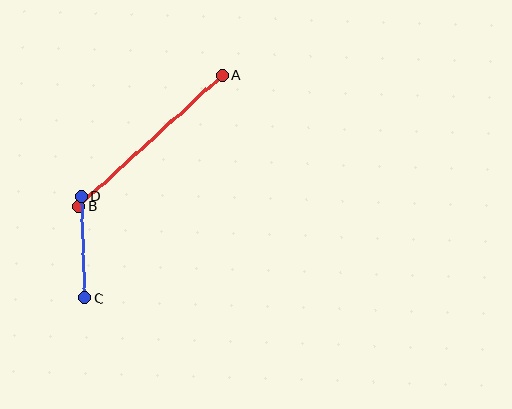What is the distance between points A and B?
The distance is approximately 194 pixels.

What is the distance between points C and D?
The distance is approximately 101 pixels.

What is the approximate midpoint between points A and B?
The midpoint is at approximately (150, 141) pixels.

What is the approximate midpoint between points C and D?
The midpoint is at approximately (83, 247) pixels.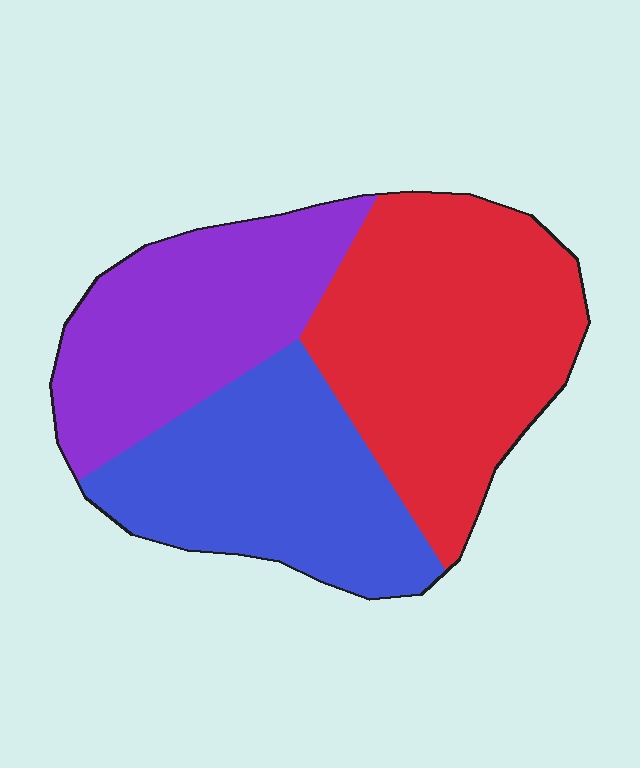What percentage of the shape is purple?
Purple covers 29% of the shape.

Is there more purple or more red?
Red.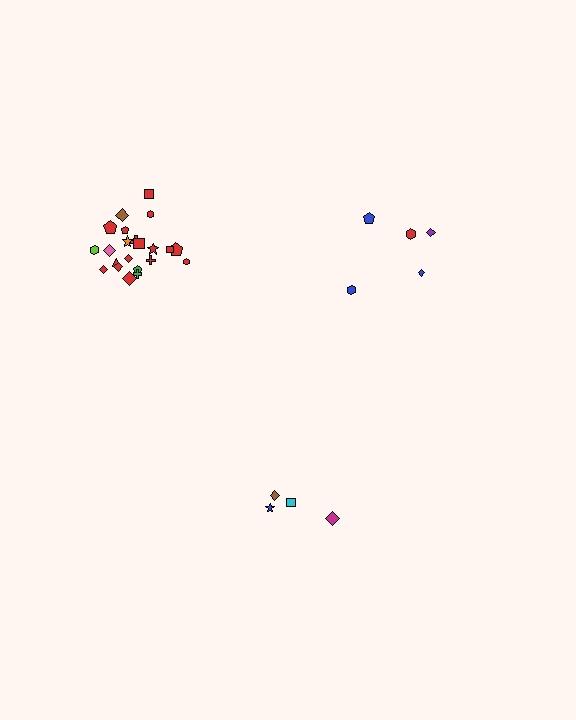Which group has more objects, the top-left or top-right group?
The top-left group.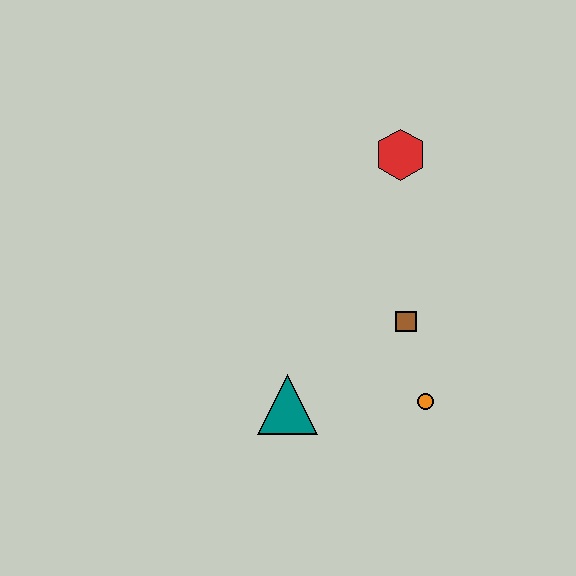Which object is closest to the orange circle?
The brown square is closest to the orange circle.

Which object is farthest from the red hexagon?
The teal triangle is farthest from the red hexagon.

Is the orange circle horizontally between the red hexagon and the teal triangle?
No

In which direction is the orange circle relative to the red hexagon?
The orange circle is below the red hexagon.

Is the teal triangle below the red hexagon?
Yes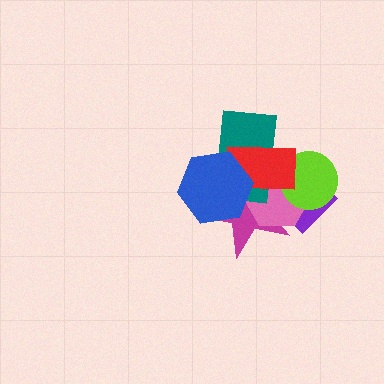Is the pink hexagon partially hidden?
Yes, it is partially covered by another shape.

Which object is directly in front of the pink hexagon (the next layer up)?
The lime circle is directly in front of the pink hexagon.